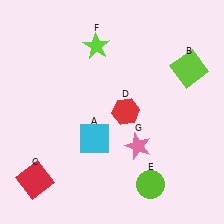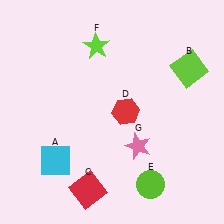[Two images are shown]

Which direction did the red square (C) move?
The red square (C) moved right.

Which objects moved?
The objects that moved are: the cyan square (A), the red square (C).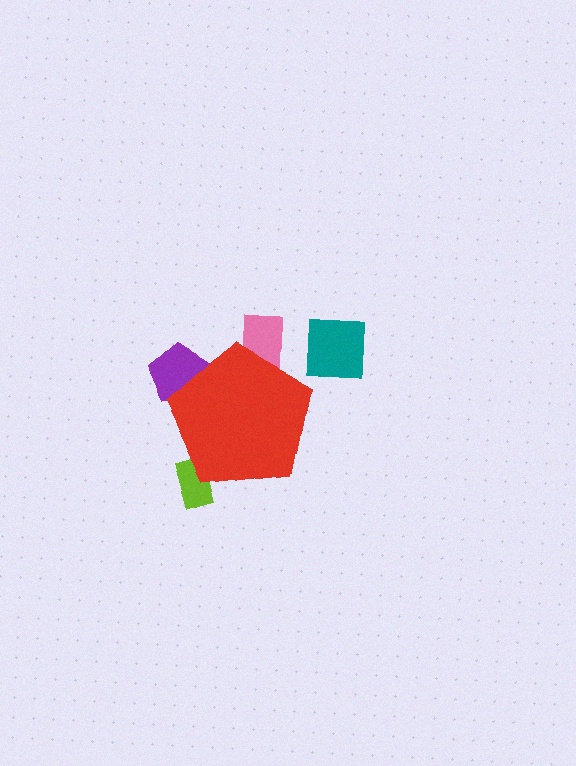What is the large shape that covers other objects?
A red pentagon.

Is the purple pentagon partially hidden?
Yes, the purple pentagon is partially hidden behind the red pentagon.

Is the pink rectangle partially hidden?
Yes, the pink rectangle is partially hidden behind the red pentagon.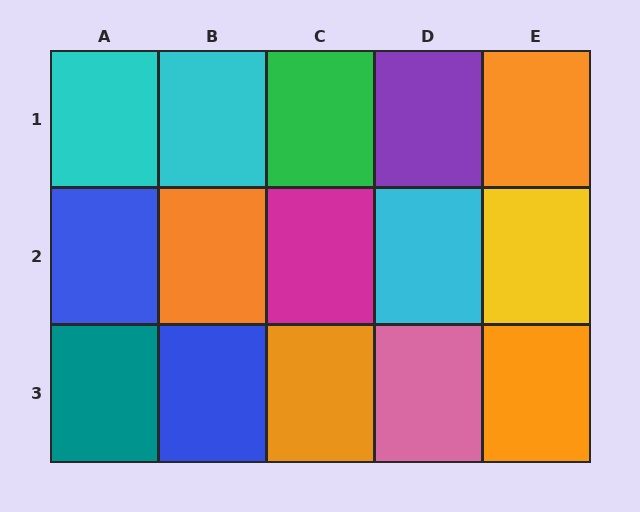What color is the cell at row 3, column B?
Blue.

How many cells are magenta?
1 cell is magenta.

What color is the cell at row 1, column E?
Orange.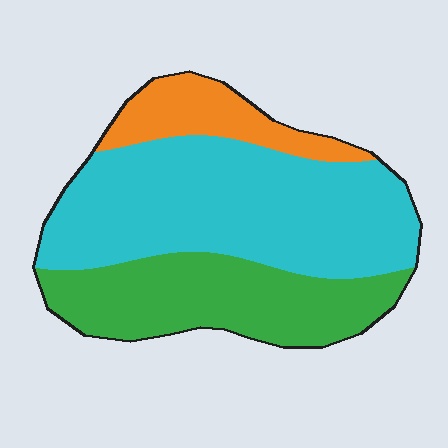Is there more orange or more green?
Green.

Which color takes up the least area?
Orange, at roughly 15%.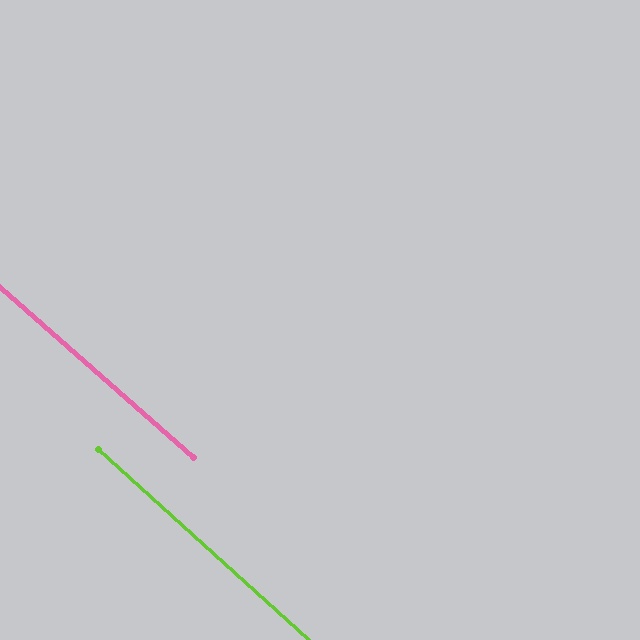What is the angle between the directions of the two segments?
Approximately 1 degree.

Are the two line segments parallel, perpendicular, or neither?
Parallel — their directions differ by only 0.9°.